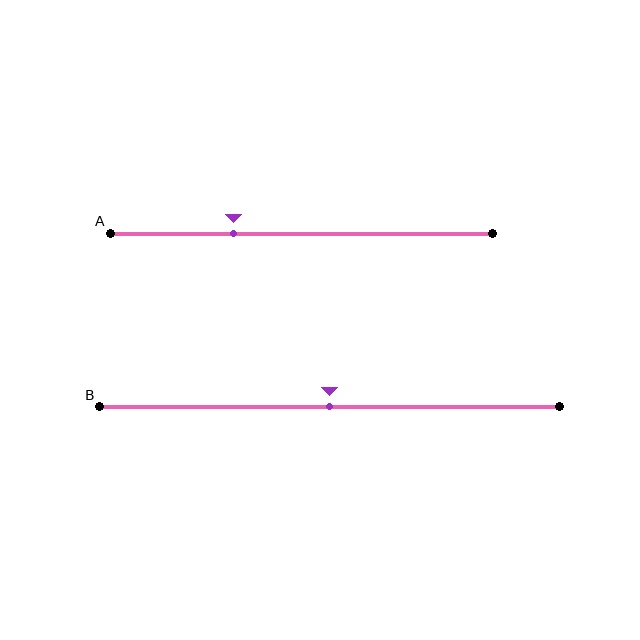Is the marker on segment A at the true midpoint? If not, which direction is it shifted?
No, the marker on segment A is shifted to the left by about 18% of the segment length.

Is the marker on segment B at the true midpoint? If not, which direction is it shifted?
Yes, the marker on segment B is at the true midpoint.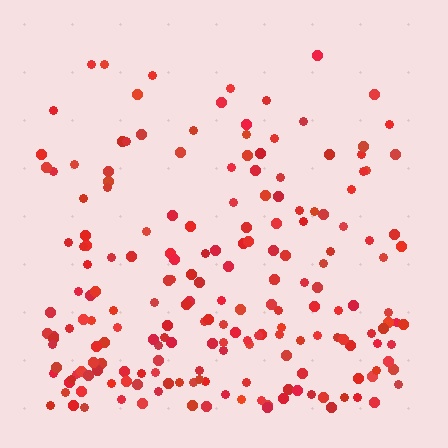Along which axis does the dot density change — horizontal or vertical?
Vertical.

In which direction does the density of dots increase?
From top to bottom, with the bottom side densest.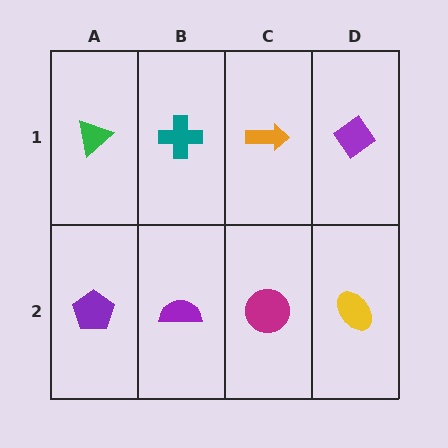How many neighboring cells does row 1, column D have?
2.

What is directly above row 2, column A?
A green triangle.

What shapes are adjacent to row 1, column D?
A yellow ellipse (row 2, column D), an orange arrow (row 1, column C).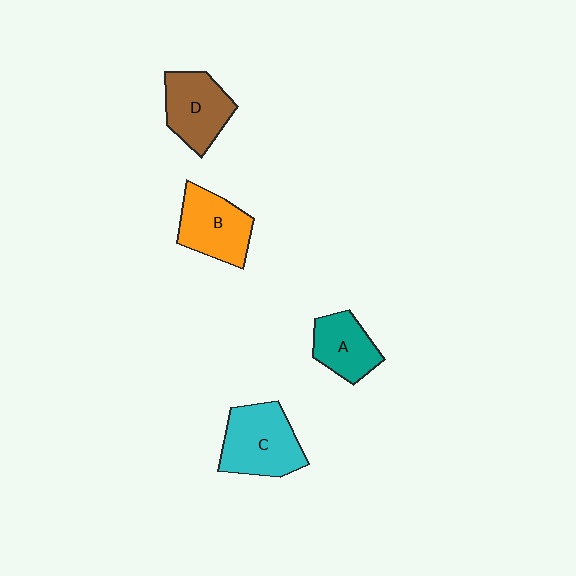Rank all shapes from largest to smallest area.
From largest to smallest: C (cyan), B (orange), D (brown), A (teal).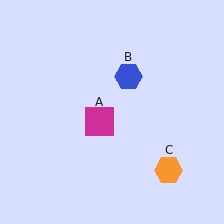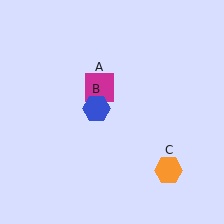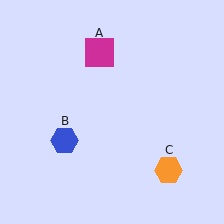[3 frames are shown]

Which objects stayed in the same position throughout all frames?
Orange hexagon (object C) remained stationary.